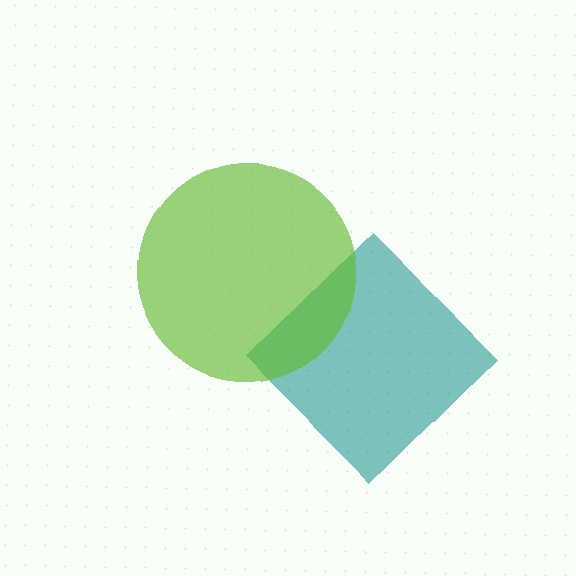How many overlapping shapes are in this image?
There are 2 overlapping shapes in the image.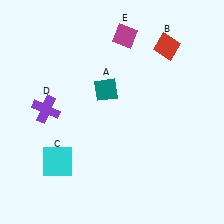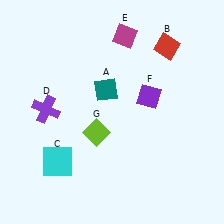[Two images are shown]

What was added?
A purple diamond (F), a lime diamond (G) were added in Image 2.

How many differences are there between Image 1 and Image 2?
There are 2 differences between the two images.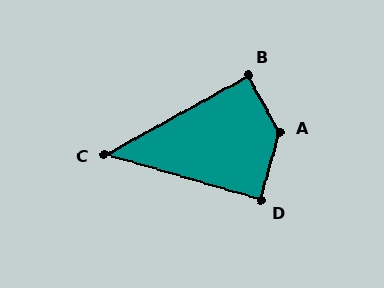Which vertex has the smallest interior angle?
C, at approximately 45 degrees.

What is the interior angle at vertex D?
Approximately 89 degrees (approximately right).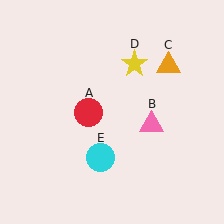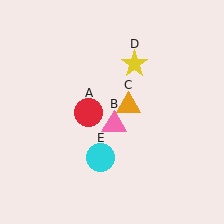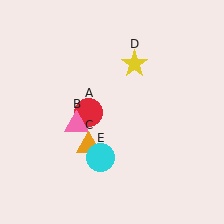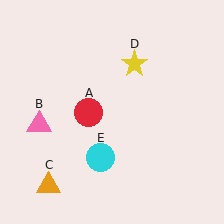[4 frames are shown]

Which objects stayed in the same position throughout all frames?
Red circle (object A) and yellow star (object D) and cyan circle (object E) remained stationary.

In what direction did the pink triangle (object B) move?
The pink triangle (object B) moved left.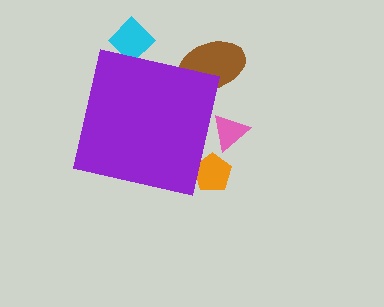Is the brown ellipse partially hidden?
Yes, the brown ellipse is partially hidden behind the purple square.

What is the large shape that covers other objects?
A purple square.